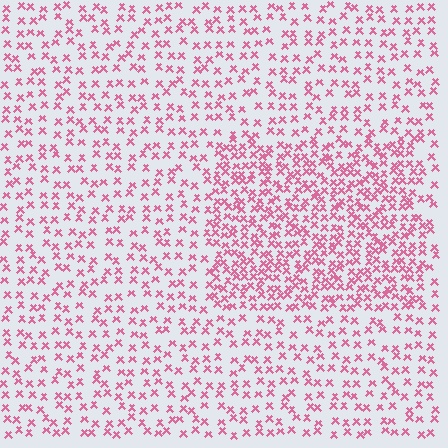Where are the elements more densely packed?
The elements are more densely packed inside the rectangle boundary.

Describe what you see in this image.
The image contains small pink elements arranged at two different densities. A rectangle-shaped region is visible where the elements are more densely packed than the surrounding area.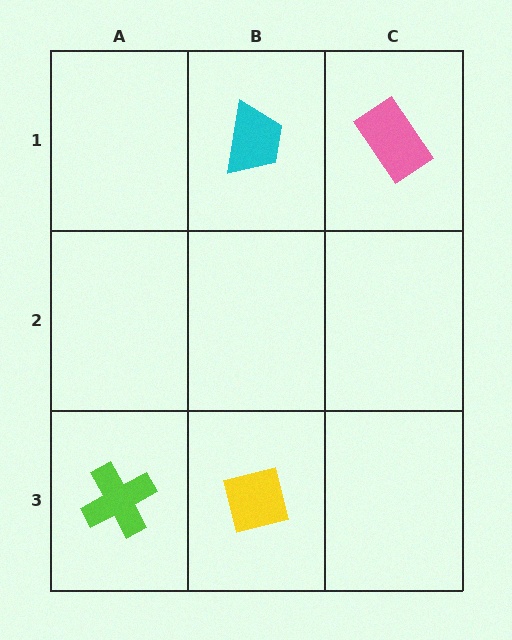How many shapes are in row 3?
2 shapes.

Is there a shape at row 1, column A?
No, that cell is empty.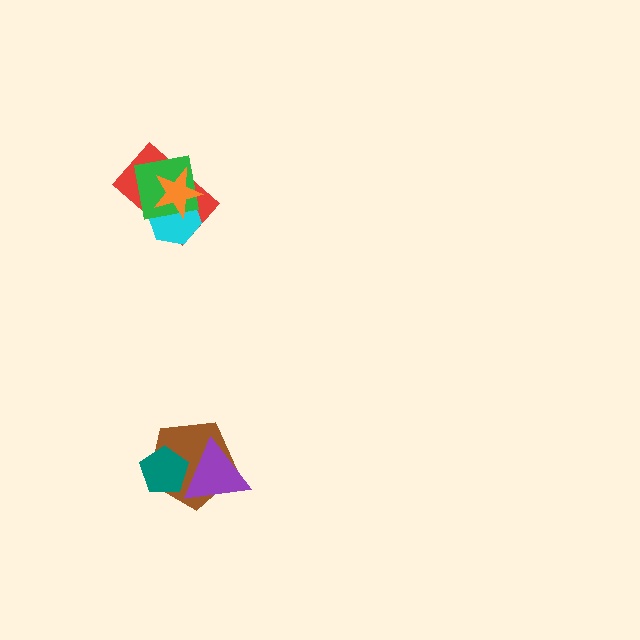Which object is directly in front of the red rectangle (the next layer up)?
The cyan hexagon is directly in front of the red rectangle.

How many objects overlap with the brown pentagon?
2 objects overlap with the brown pentagon.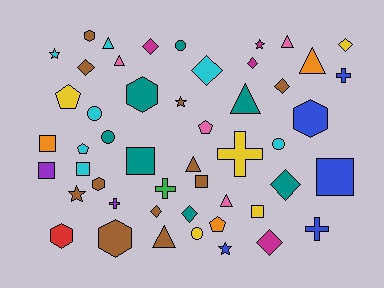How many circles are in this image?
There are 5 circles.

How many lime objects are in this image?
There are no lime objects.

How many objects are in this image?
There are 50 objects.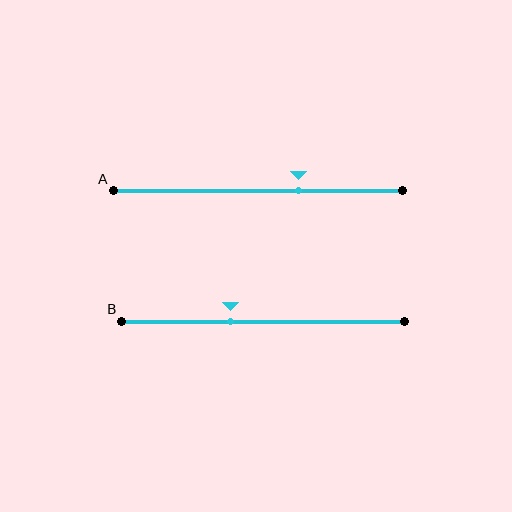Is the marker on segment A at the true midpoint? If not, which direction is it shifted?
No, the marker on segment A is shifted to the right by about 14% of the segment length.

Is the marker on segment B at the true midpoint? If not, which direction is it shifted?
No, the marker on segment B is shifted to the left by about 12% of the segment length.